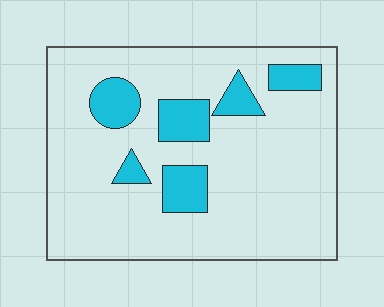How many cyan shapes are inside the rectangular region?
6.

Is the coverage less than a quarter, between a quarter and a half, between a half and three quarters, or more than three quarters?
Less than a quarter.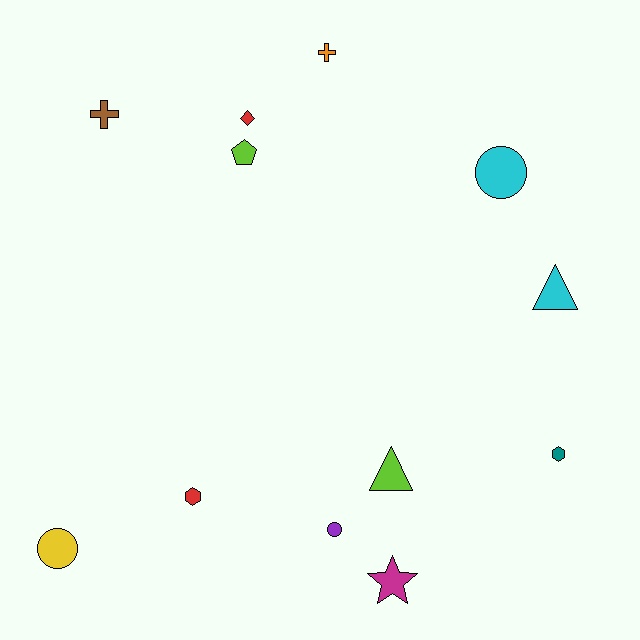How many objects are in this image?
There are 12 objects.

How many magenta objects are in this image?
There is 1 magenta object.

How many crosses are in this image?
There are 2 crosses.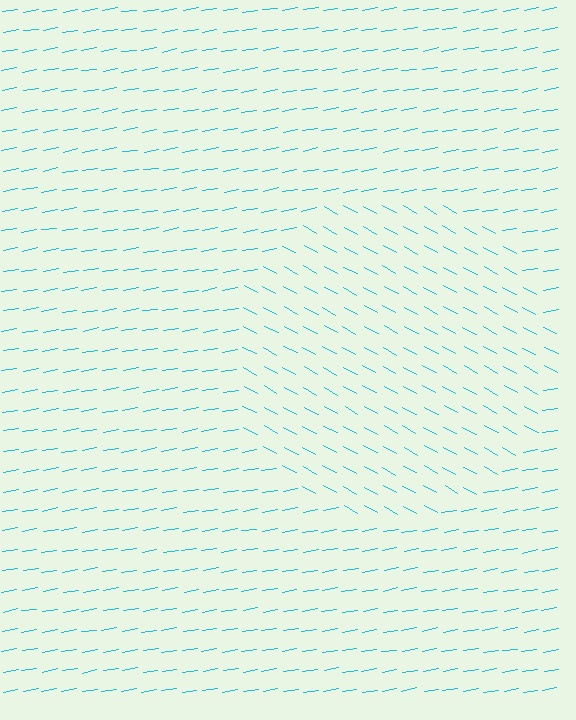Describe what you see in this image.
The image is filled with small cyan line segments. A circle region in the image has lines oriented differently from the surrounding lines, creating a visible texture boundary.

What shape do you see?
I see a circle.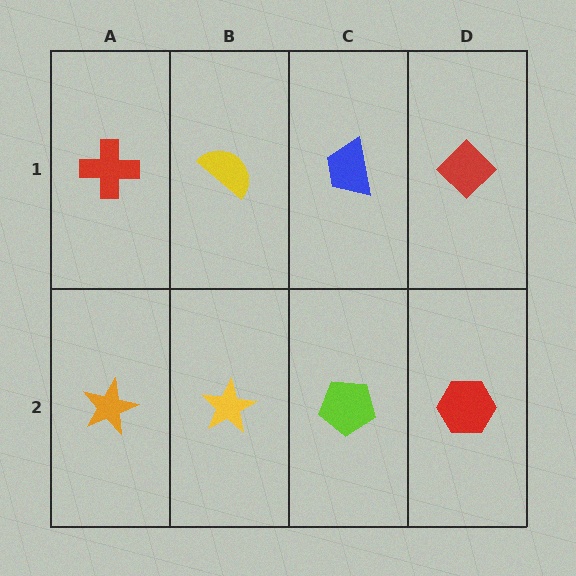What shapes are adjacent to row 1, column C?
A lime pentagon (row 2, column C), a yellow semicircle (row 1, column B), a red diamond (row 1, column D).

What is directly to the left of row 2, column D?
A lime pentagon.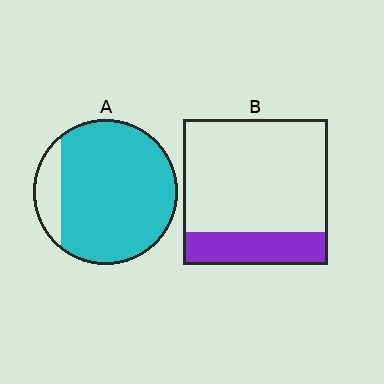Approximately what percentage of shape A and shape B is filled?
A is approximately 85% and B is approximately 25%.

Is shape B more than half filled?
No.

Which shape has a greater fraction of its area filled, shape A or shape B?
Shape A.